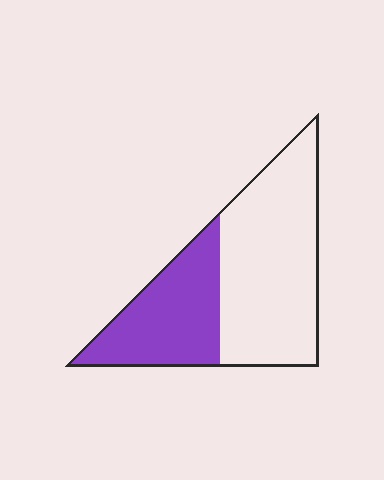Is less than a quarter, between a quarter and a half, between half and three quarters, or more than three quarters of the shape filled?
Between a quarter and a half.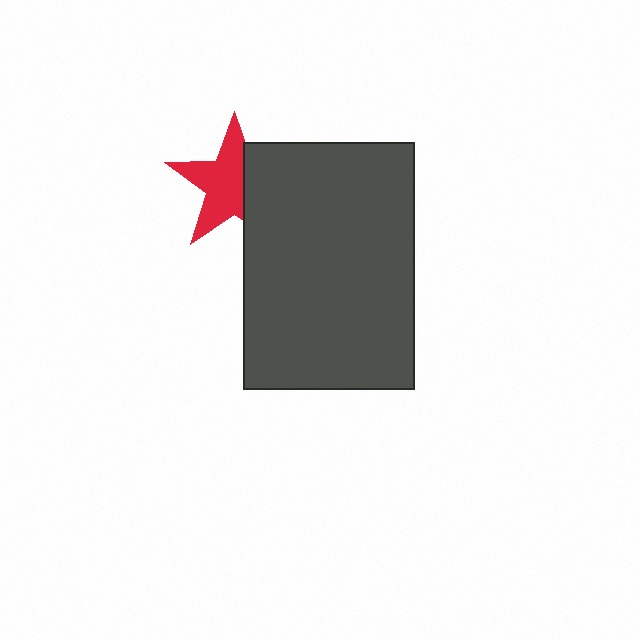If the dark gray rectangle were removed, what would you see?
You would see the complete red star.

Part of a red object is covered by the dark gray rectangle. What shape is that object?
It is a star.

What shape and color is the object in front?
The object in front is a dark gray rectangle.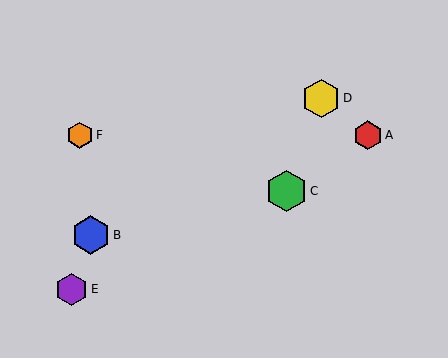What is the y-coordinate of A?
Object A is at y≈135.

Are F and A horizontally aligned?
Yes, both are at y≈135.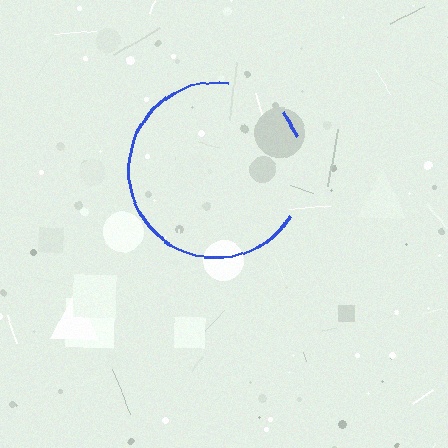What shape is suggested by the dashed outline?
The dashed outline suggests a circle.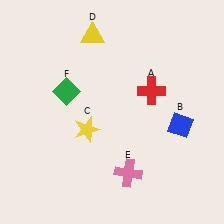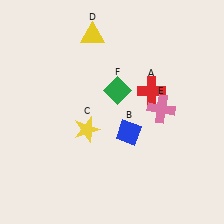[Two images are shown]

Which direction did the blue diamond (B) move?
The blue diamond (B) moved left.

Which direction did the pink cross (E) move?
The pink cross (E) moved up.